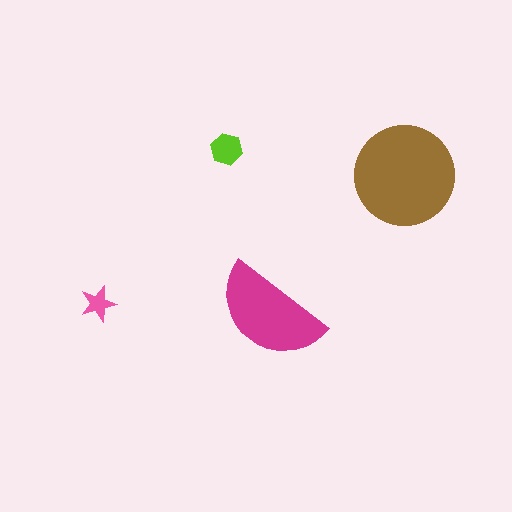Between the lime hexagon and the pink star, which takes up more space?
The lime hexagon.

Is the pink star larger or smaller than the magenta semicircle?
Smaller.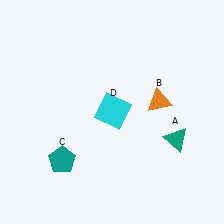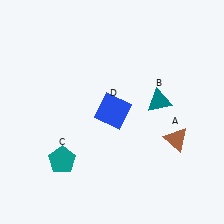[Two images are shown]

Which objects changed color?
A changed from teal to brown. B changed from orange to teal. D changed from cyan to blue.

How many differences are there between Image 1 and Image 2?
There are 3 differences between the two images.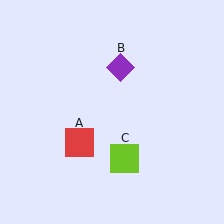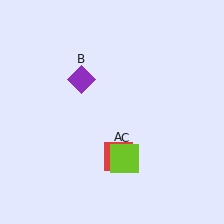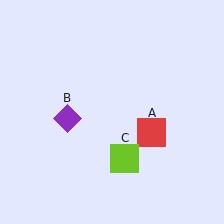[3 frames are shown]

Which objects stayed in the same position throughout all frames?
Lime square (object C) remained stationary.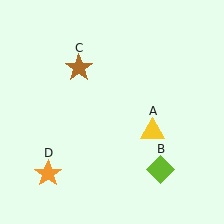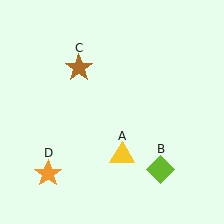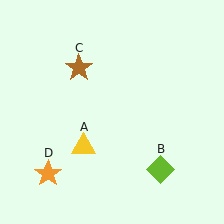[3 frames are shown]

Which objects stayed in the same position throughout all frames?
Lime diamond (object B) and brown star (object C) and orange star (object D) remained stationary.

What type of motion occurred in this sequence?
The yellow triangle (object A) rotated clockwise around the center of the scene.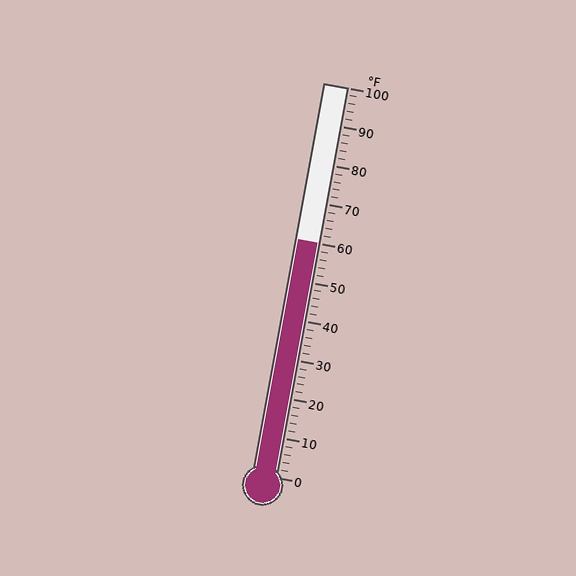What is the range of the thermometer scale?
The thermometer scale ranges from 0°F to 100°F.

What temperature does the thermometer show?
The thermometer shows approximately 60°F.